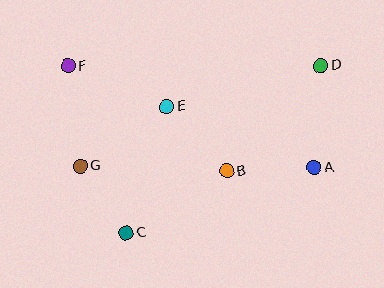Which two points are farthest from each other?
Points A and F are farthest from each other.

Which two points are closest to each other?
Points C and G are closest to each other.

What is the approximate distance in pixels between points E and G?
The distance between E and G is approximately 105 pixels.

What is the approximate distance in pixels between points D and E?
The distance between D and E is approximately 160 pixels.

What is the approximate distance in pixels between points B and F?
The distance between B and F is approximately 190 pixels.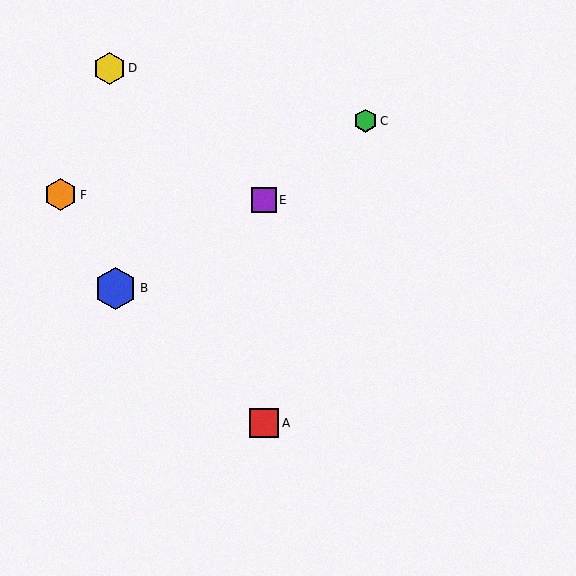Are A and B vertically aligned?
No, A is at x≈264 and B is at x≈116.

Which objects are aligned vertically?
Objects A, E are aligned vertically.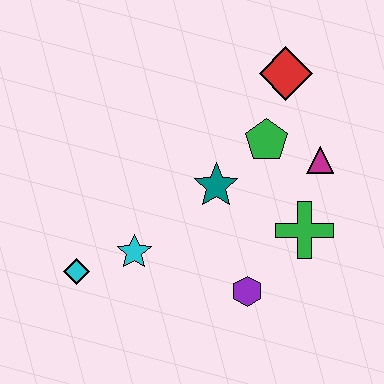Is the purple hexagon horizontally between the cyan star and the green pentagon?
Yes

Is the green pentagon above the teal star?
Yes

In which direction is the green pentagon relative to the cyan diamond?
The green pentagon is to the right of the cyan diamond.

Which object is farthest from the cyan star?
The red diamond is farthest from the cyan star.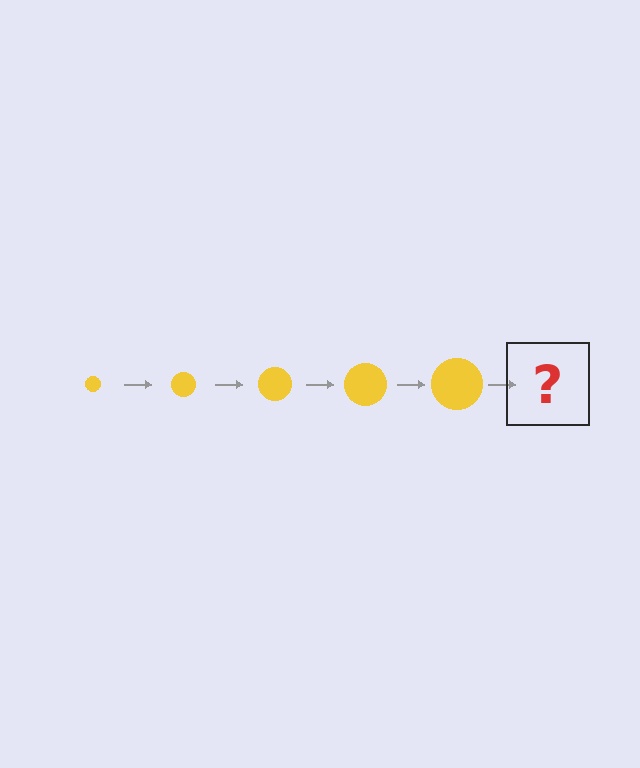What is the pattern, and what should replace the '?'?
The pattern is that the circle gets progressively larger each step. The '?' should be a yellow circle, larger than the previous one.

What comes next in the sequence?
The next element should be a yellow circle, larger than the previous one.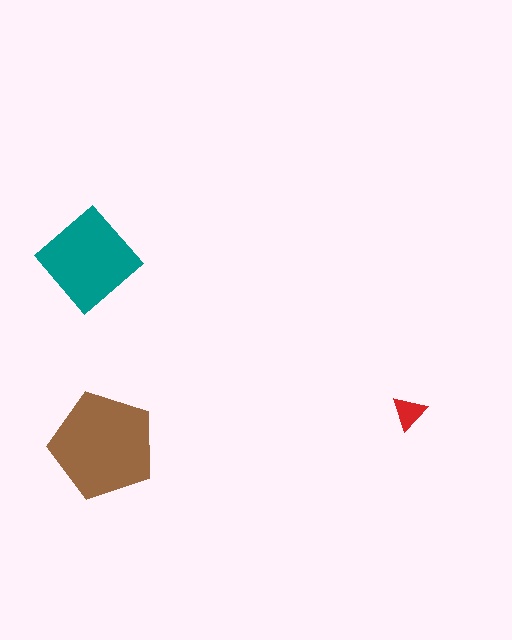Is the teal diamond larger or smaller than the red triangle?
Larger.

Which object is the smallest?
The red triangle.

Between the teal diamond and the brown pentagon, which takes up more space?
The brown pentagon.